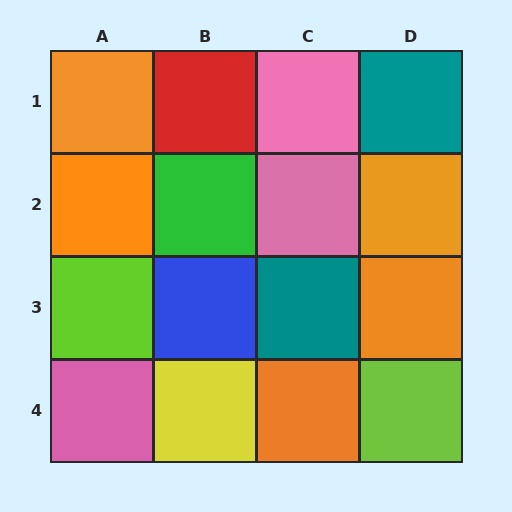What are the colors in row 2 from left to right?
Orange, green, pink, orange.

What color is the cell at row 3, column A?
Lime.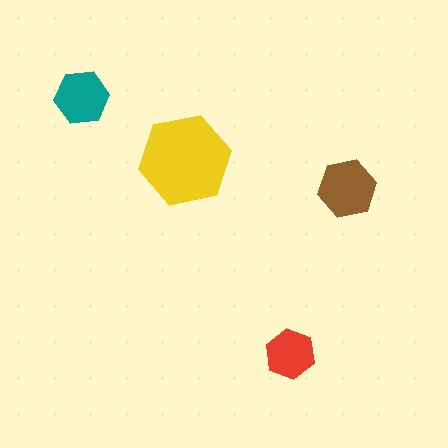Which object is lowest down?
The red hexagon is bottommost.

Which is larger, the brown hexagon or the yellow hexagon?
The yellow one.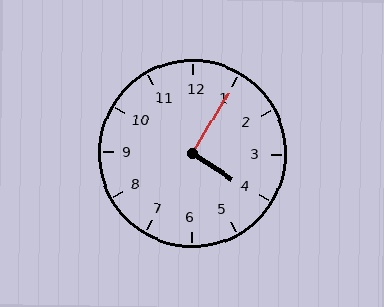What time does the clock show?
4:05.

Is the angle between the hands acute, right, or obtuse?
It is right.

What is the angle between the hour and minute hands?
Approximately 92 degrees.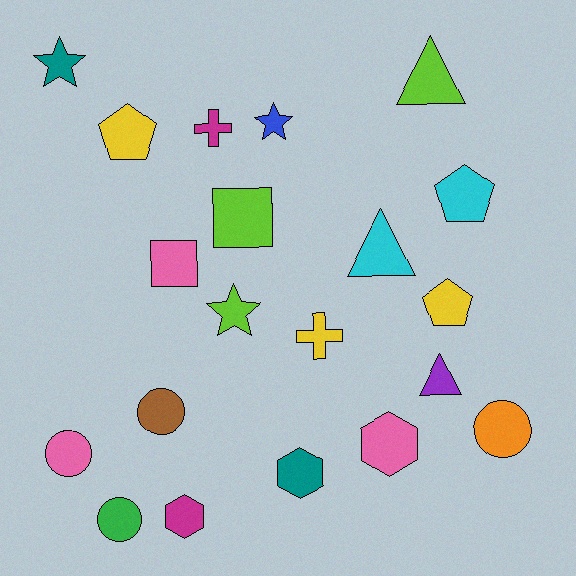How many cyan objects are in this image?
There are 2 cyan objects.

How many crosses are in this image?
There are 2 crosses.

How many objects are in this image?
There are 20 objects.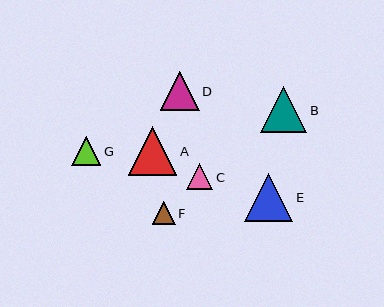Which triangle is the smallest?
Triangle F is the smallest with a size of approximately 23 pixels.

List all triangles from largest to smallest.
From largest to smallest: A, E, B, D, G, C, F.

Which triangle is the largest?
Triangle A is the largest with a size of approximately 49 pixels.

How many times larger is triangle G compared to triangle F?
Triangle G is approximately 1.3 times the size of triangle F.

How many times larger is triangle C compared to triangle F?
Triangle C is approximately 1.1 times the size of triangle F.